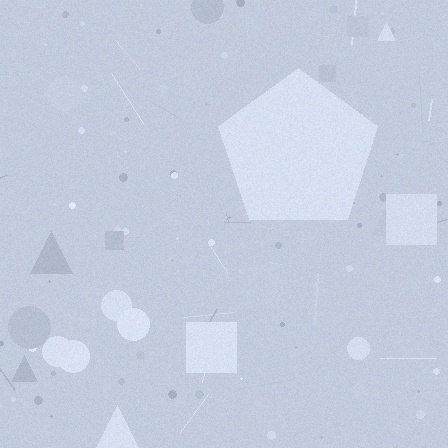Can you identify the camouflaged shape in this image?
The camouflaged shape is a pentagon.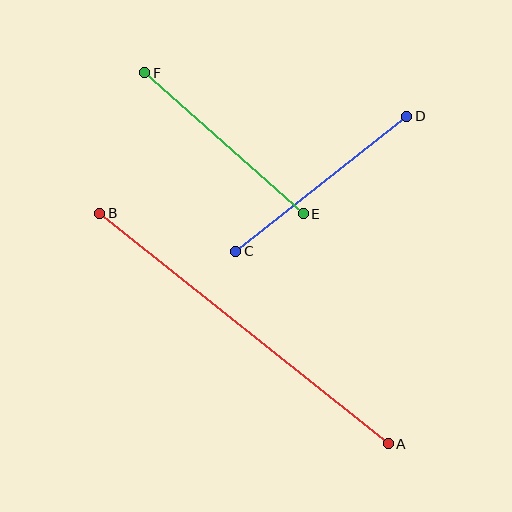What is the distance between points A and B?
The distance is approximately 369 pixels.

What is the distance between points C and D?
The distance is approximately 218 pixels.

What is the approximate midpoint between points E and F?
The midpoint is at approximately (224, 143) pixels.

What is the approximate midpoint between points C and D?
The midpoint is at approximately (321, 184) pixels.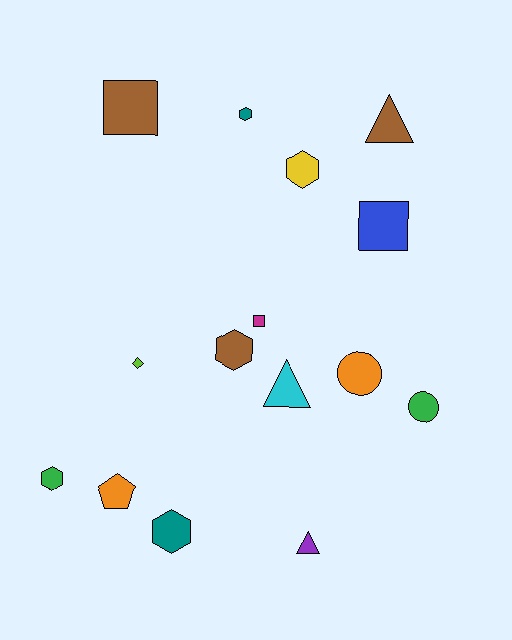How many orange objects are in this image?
There are 2 orange objects.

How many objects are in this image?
There are 15 objects.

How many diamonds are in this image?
There is 1 diamond.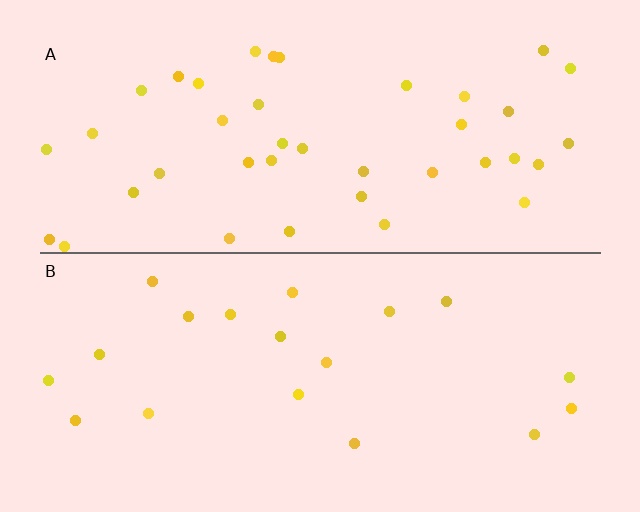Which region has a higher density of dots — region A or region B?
A (the top).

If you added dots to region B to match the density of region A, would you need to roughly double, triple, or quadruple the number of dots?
Approximately double.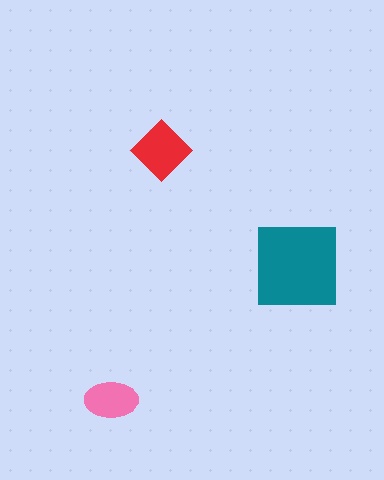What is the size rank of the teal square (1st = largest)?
1st.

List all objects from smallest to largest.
The pink ellipse, the red diamond, the teal square.